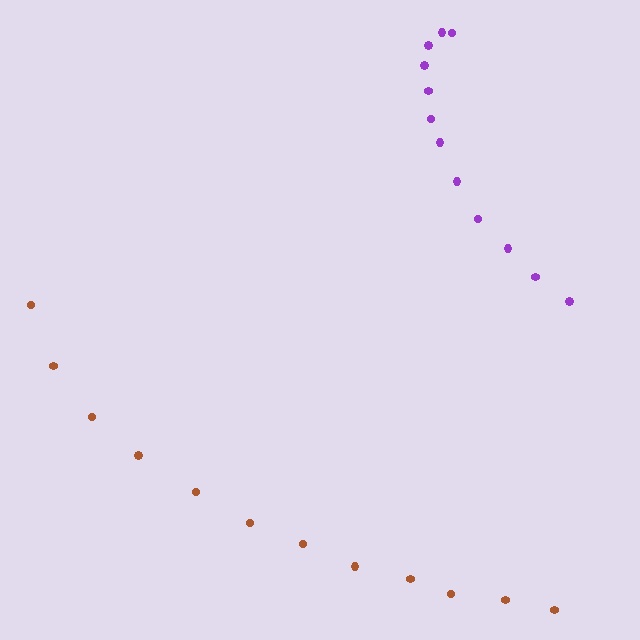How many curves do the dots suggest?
There are 2 distinct paths.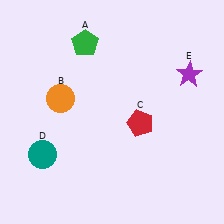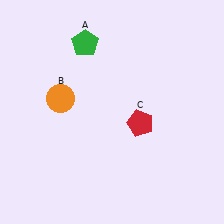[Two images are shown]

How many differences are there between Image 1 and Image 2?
There are 2 differences between the two images.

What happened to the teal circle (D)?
The teal circle (D) was removed in Image 2. It was in the bottom-left area of Image 1.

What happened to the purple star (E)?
The purple star (E) was removed in Image 2. It was in the top-right area of Image 1.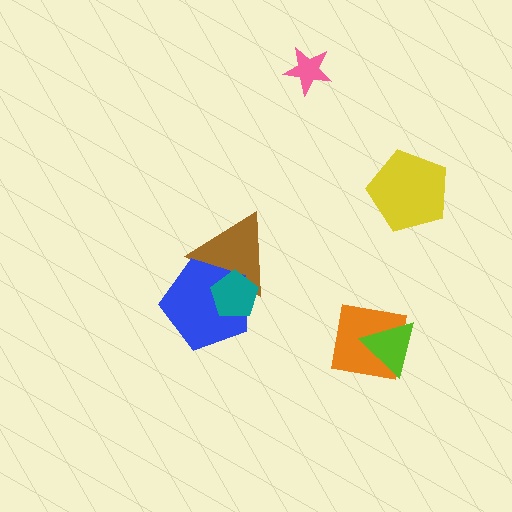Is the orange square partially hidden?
Yes, it is partially covered by another shape.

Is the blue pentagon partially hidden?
Yes, it is partially covered by another shape.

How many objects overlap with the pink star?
0 objects overlap with the pink star.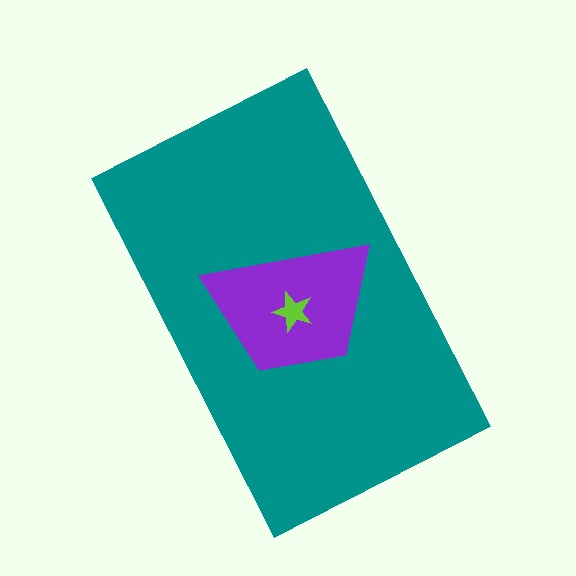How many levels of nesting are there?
3.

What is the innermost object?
The lime star.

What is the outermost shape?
The teal rectangle.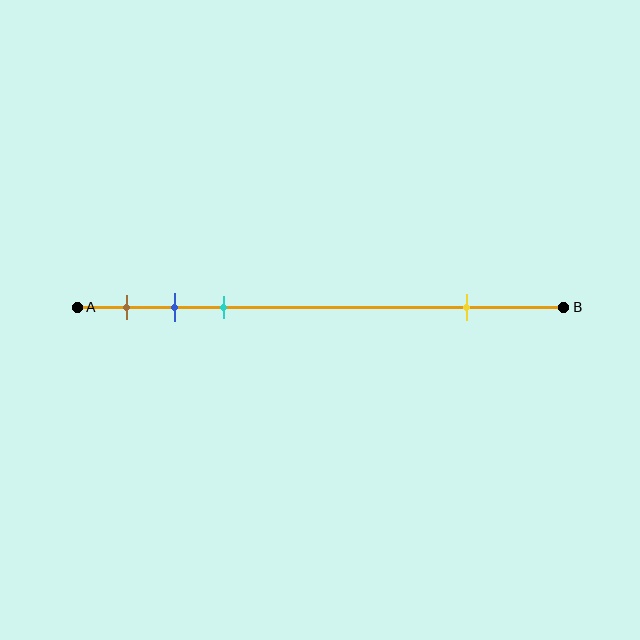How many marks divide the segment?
There are 4 marks dividing the segment.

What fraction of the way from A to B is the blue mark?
The blue mark is approximately 20% (0.2) of the way from A to B.